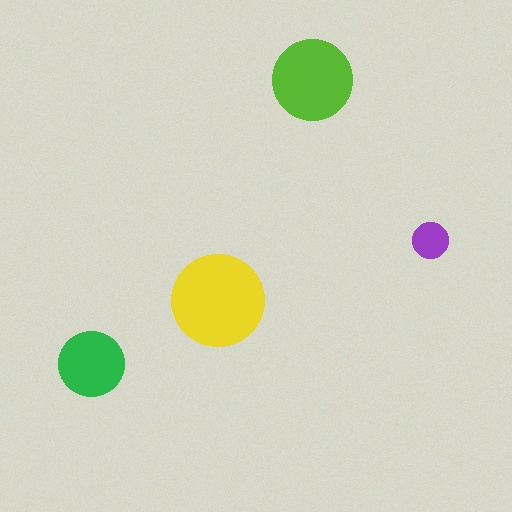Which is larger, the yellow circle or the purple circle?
The yellow one.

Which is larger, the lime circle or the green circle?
The lime one.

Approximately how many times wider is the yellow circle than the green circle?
About 1.5 times wider.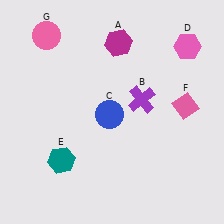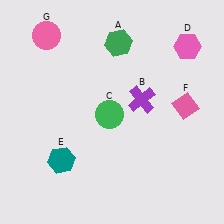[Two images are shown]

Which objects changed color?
A changed from magenta to green. C changed from blue to green.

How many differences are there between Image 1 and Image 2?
There are 2 differences between the two images.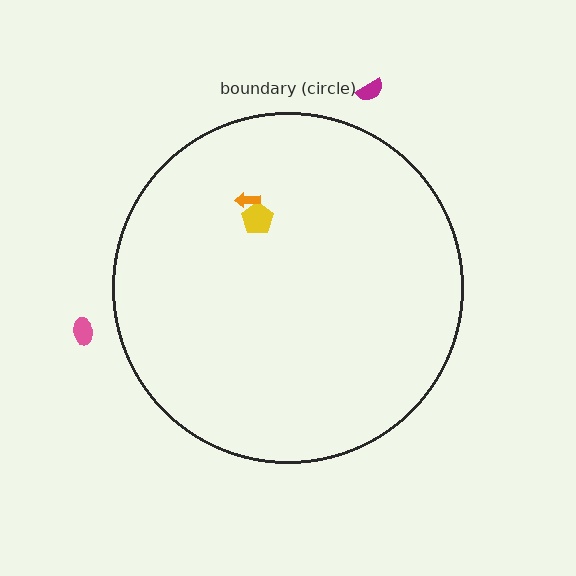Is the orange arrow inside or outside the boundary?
Inside.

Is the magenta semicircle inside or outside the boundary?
Outside.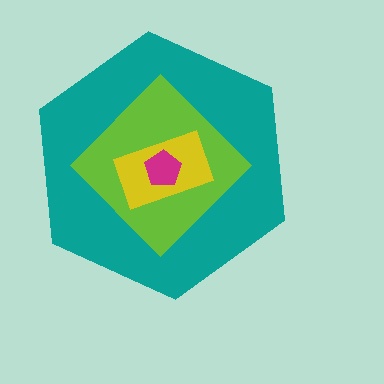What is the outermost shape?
The teal hexagon.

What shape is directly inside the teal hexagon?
The lime diamond.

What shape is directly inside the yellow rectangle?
The magenta pentagon.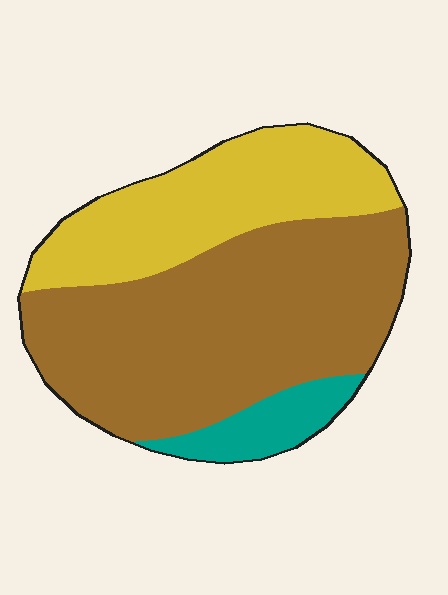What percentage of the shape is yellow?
Yellow takes up about one third (1/3) of the shape.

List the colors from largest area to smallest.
From largest to smallest: brown, yellow, teal.